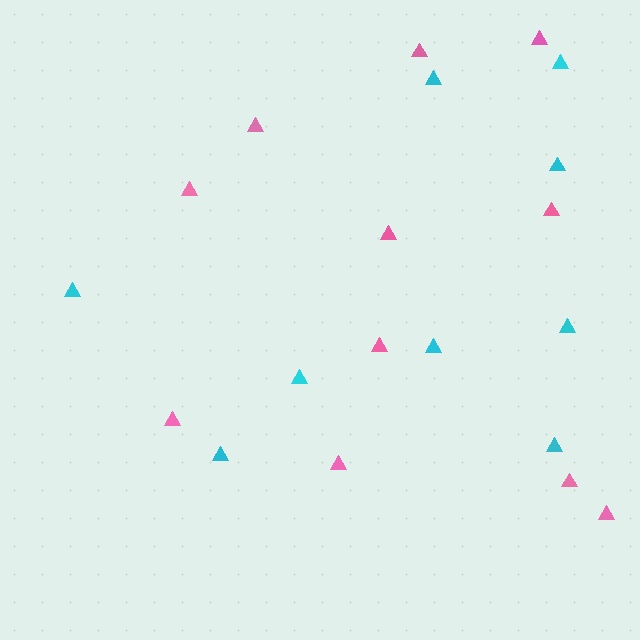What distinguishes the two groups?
There are 2 groups: one group of pink triangles (11) and one group of cyan triangles (9).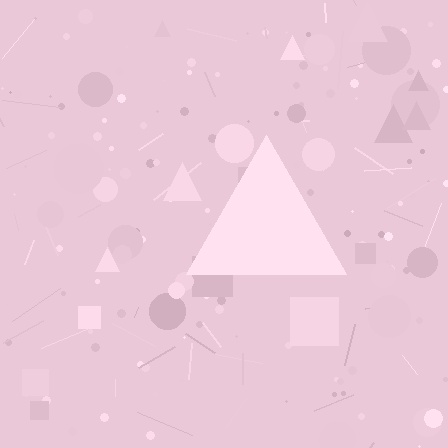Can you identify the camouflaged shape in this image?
The camouflaged shape is a triangle.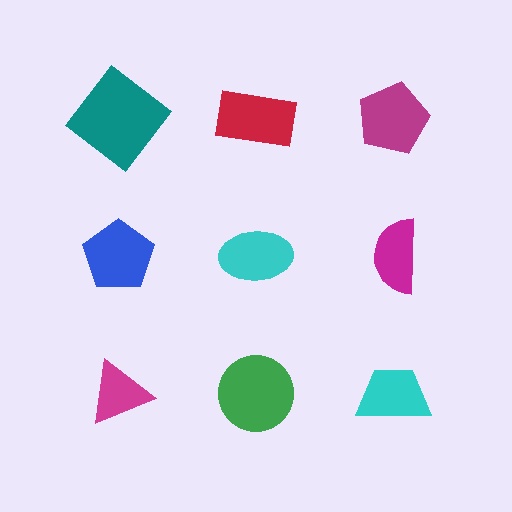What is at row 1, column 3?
A magenta pentagon.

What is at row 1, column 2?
A red rectangle.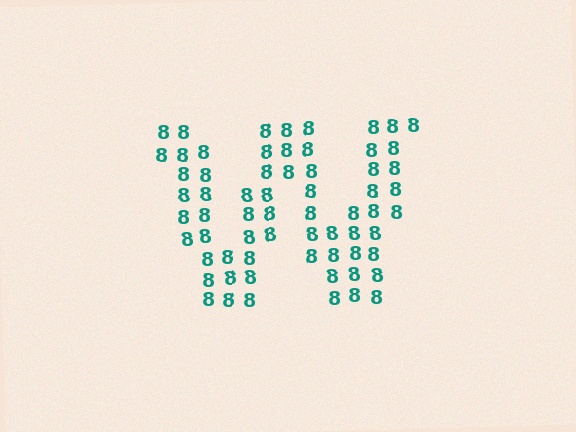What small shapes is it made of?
It is made of small digit 8's.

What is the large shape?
The large shape is the letter W.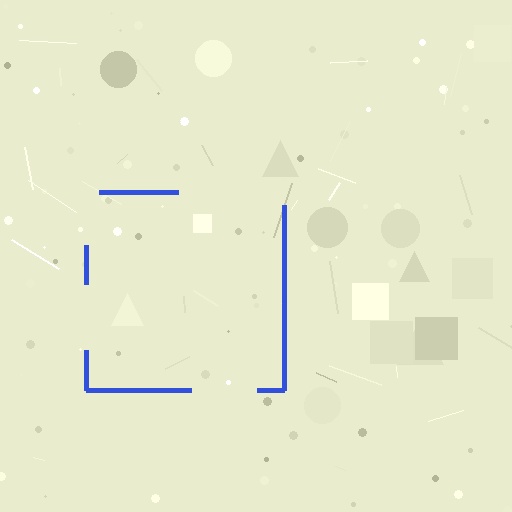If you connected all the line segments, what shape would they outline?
They would outline a square.